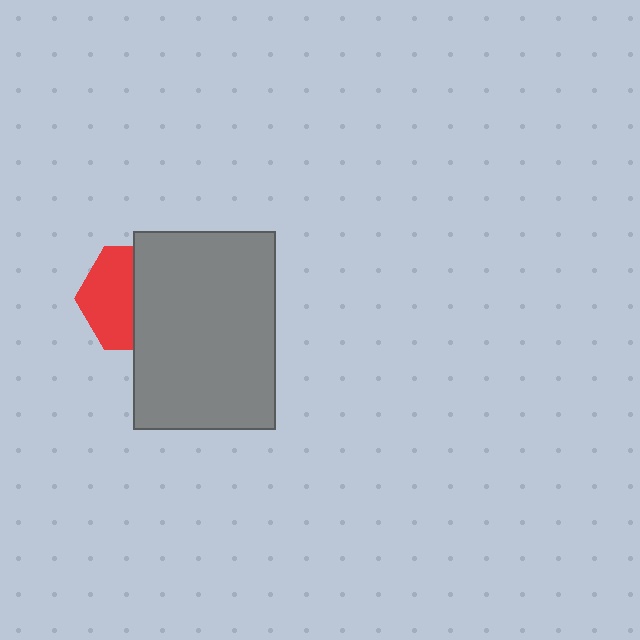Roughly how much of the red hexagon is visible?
About half of it is visible (roughly 49%).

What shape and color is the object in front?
The object in front is a gray rectangle.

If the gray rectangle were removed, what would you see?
You would see the complete red hexagon.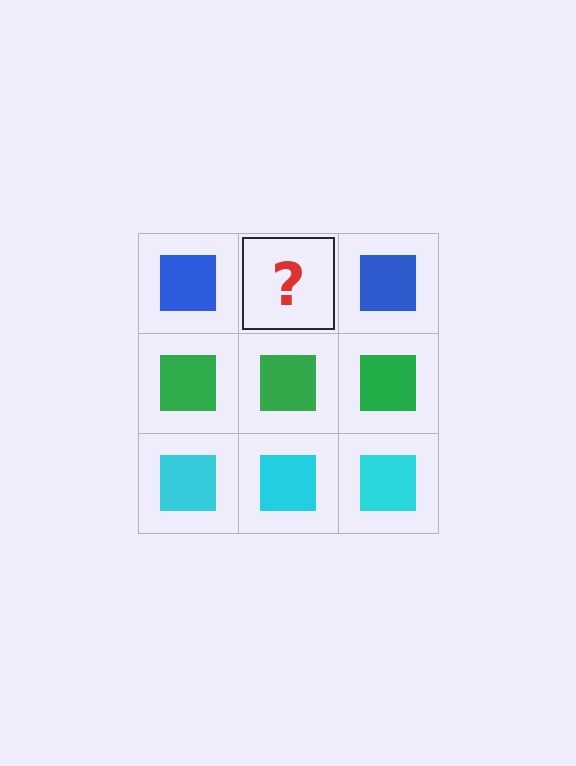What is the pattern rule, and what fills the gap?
The rule is that each row has a consistent color. The gap should be filled with a blue square.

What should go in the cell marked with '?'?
The missing cell should contain a blue square.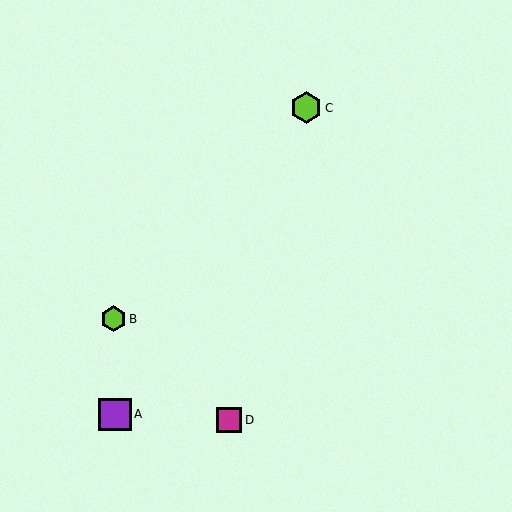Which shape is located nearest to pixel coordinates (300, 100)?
The lime hexagon (labeled C) at (306, 108) is nearest to that location.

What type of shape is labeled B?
Shape B is a lime hexagon.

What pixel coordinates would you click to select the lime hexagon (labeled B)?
Click at (114, 319) to select the lime hexagon B.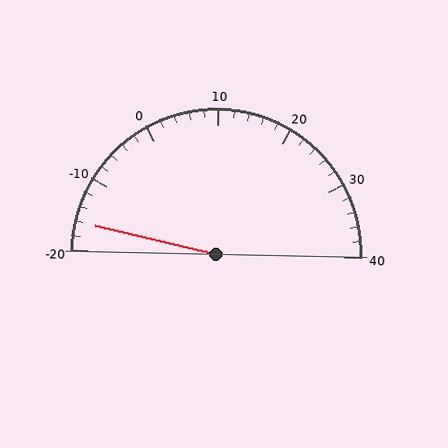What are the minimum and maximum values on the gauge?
The gauge ranges from -20 to 40.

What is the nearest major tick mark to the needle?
The nearest major tick mark is -20.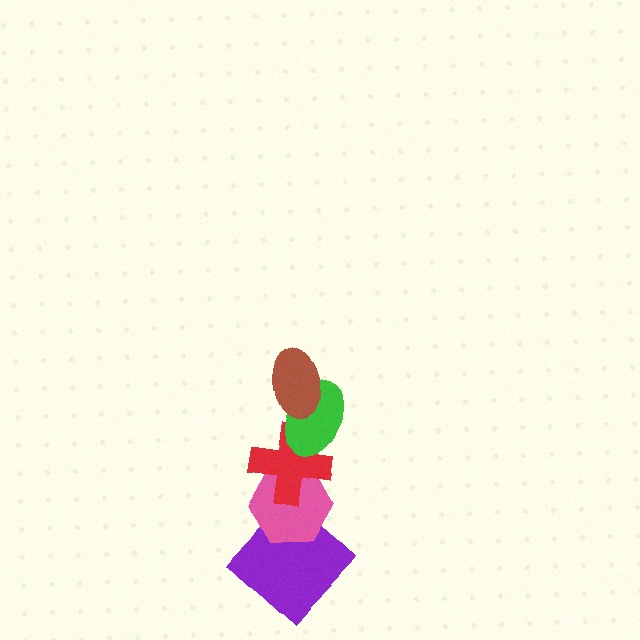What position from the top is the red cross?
The red cross is 3rd from the top.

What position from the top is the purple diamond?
The purple diamond is 5th from the top.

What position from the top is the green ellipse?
The green ellipse is 2nd from the top.